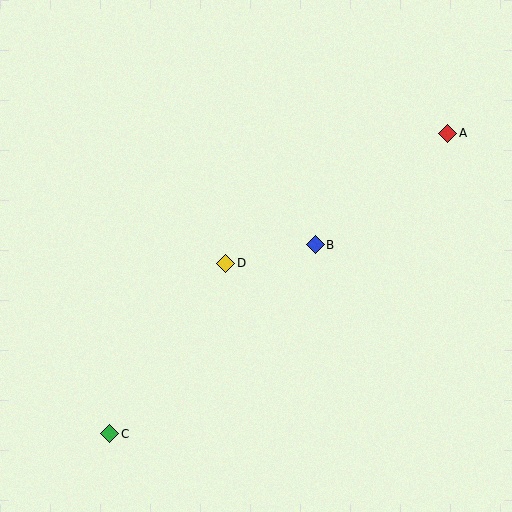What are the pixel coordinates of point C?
Point C is at (110, 434).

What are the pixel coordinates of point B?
Point B is at (315, 245).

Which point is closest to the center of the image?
Point D at (226, 263) is closest to the center.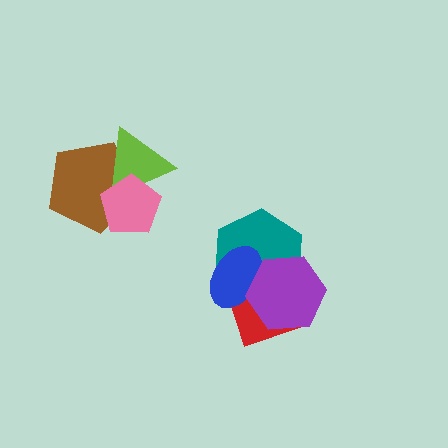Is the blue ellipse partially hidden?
Yes, it is partially covered by another shape.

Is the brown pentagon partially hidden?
Yes, it is partially covered by another shape.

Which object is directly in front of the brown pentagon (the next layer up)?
The lime triangle is directly in front of the brown pentagon.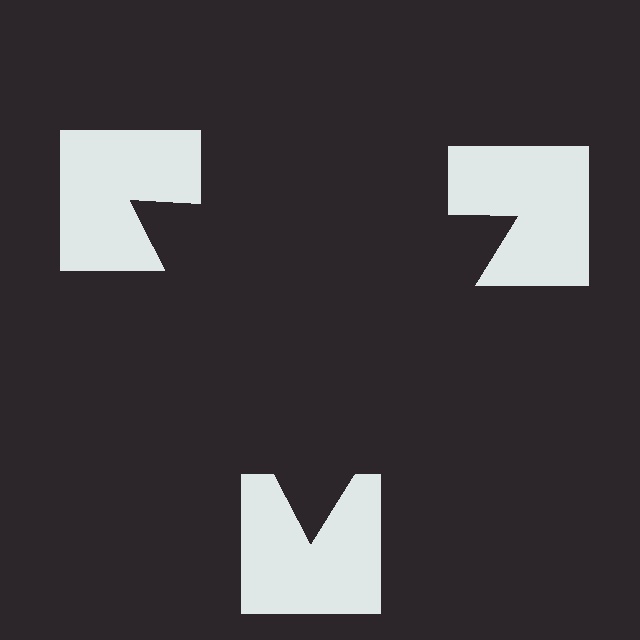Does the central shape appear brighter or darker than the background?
It typically appears slightly darker than the background, even though no actual brightness change is drawn.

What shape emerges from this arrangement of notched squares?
An illusory triangle — its edges are inferred from the aligned wedge cuts in the notched squares, not physically drawn.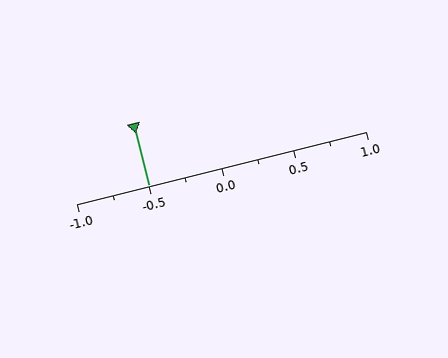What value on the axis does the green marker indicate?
The marker indicates approximately -0.5.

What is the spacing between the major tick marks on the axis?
The major ticks are spaced 0.5 apart.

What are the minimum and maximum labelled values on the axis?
The axis runs from -1.0 to 1.0.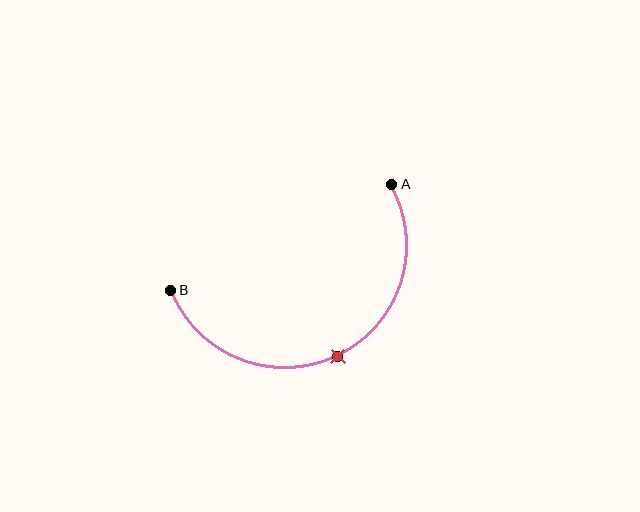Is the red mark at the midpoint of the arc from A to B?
Yes. The red mark lies on the arc at equal arc-length from both A and B — it is the arc midpoint.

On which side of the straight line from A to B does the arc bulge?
The arc bulges below the straight line connecting A and B.